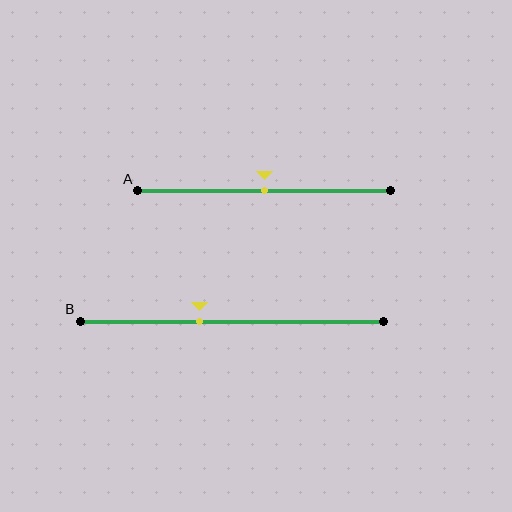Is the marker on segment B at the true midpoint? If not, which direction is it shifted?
No, the marker on segment B is shifted to the left by about 11% of the segment length.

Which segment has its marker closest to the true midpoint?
Segment A has its marker closest to the true midpoint.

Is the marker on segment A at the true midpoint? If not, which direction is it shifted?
Yes, the marker on segment A is at the true midpoint.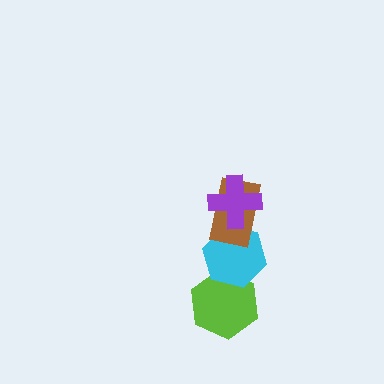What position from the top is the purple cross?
The purple cross is 1st from the top.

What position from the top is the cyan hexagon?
The cyan hexagon is 3rd from the top.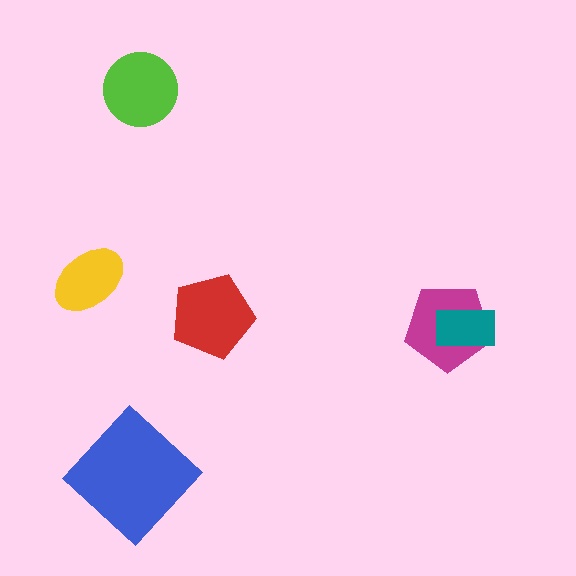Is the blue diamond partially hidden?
No, no other shape covers it.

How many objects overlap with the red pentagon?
0 objects overlap with the red pentagon.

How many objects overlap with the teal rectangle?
1 object overlaps with the teal rectangle.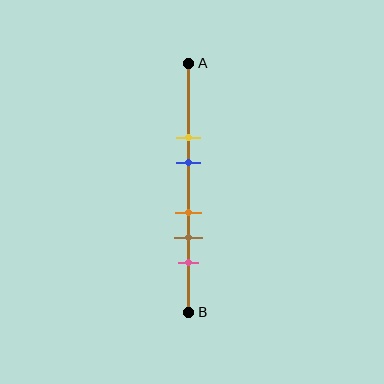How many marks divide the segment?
There are 5 marks dividing the segment.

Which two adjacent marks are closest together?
The orange and brown marks are the closest adjacent pair.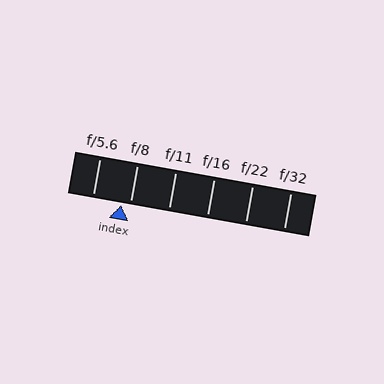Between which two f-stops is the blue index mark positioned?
The index mark is between f/5.6 and f/8.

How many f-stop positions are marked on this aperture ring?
There are 6 f-stop positions marked.